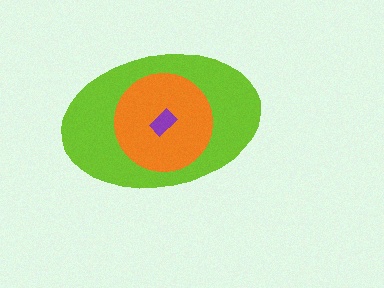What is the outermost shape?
The lime ellipse.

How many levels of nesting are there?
3.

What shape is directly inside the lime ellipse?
The orange circle.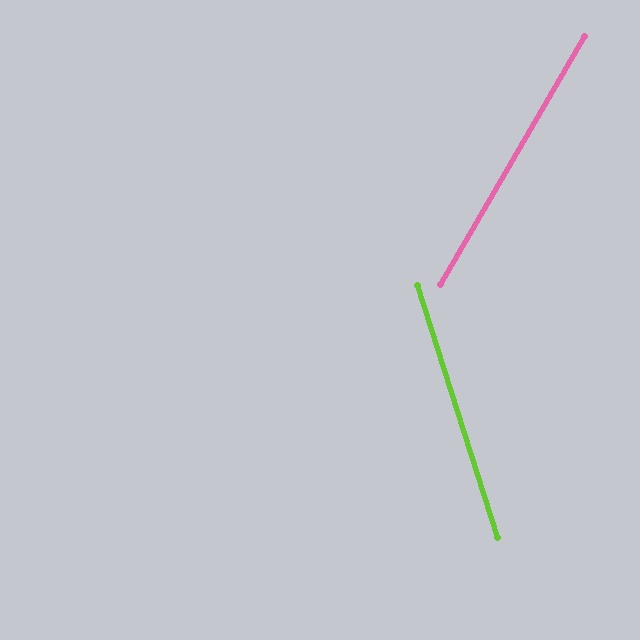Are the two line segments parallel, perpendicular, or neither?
Neither parallel nor perpendicular — they differ by about 48°.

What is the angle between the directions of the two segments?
Approximately 48 degrees.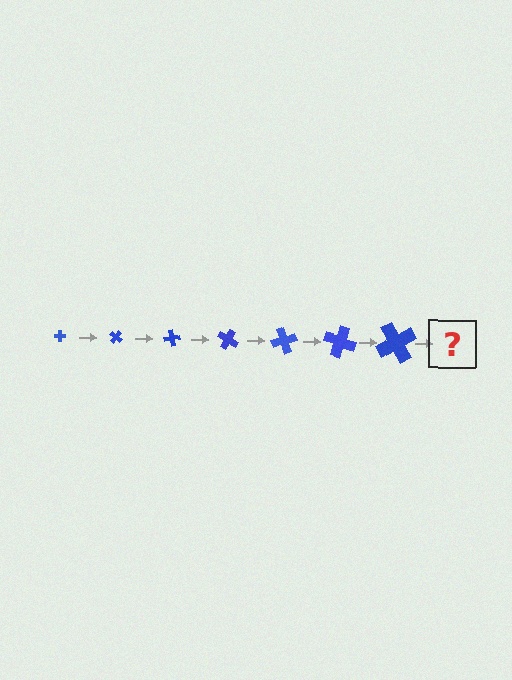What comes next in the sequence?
The next element should be a cross, larger than the previous one and rotated 280 degrees from the start.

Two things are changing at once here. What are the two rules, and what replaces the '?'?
The two rules are that the cross grows larger each step and it rotates 40 degrees each step. The '?' should be a cross, larger than the previous one and rotated 280 degrees from the start.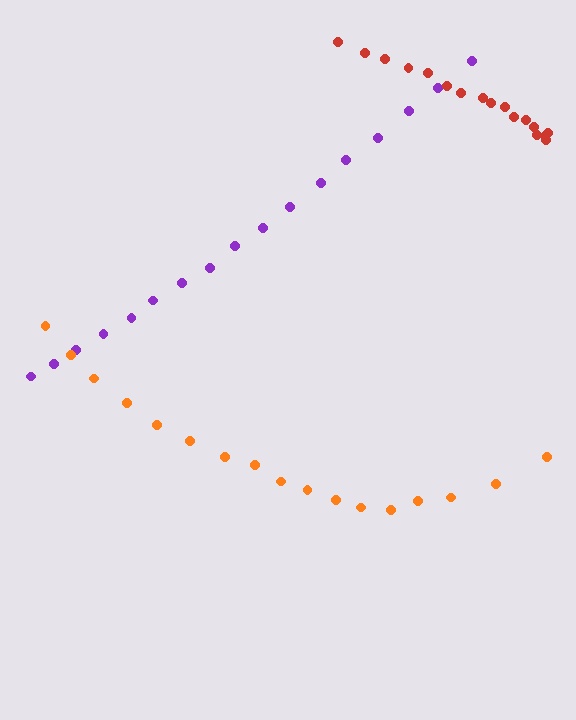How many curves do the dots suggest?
There are 3 distinct paths.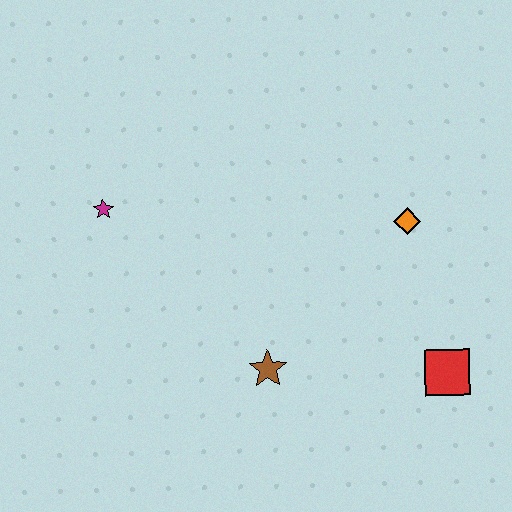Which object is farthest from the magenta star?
The red square is farthest from the magenta star.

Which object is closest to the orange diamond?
The red square is closest to the orange diamond.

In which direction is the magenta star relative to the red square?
The magenta star is to the left of the red square.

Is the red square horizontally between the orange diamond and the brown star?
No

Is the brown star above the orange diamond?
No